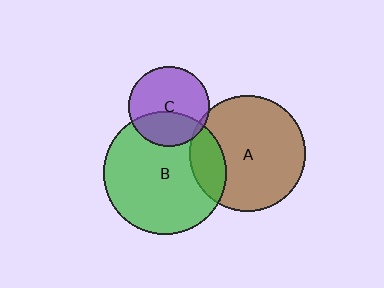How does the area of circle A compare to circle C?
Approximately 2.1 times.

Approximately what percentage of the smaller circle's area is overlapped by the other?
Approximately 35%.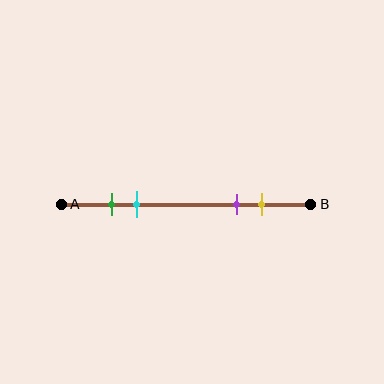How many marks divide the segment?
There are 4 marks dividing the segment.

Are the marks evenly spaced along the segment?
No, the marks are not evenly spaced.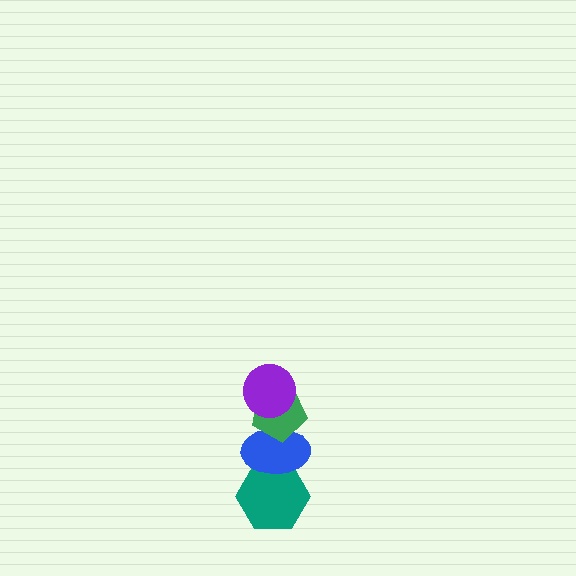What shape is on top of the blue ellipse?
The green pentagon is on top of the blue ellipse.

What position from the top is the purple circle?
The purple circle is 1st from the top.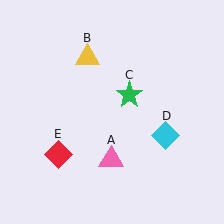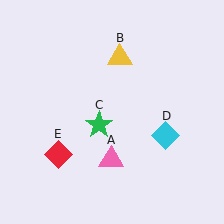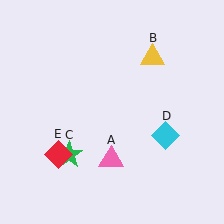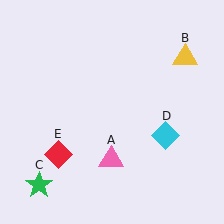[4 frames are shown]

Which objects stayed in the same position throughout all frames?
Pink triangle (object A) and cyan diamond (object D) and red diamond (object E) remained stationary.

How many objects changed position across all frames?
2 objects changed position: yellow triangle (object B), green star (object C).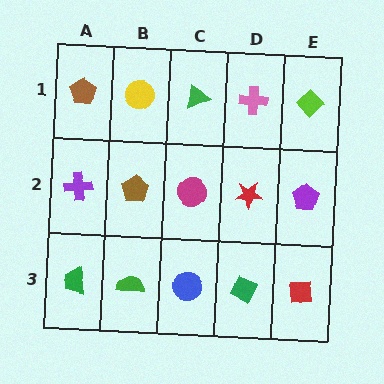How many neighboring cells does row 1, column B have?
3.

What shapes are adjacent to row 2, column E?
A lime diamond (row 1, column E), a red square (row 3, column E), a red star (row 2, column D).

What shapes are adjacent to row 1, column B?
A brown pentagon (row 2, column B), a brown pentagon (row 1, column A), a green triangle (row 1, column C).